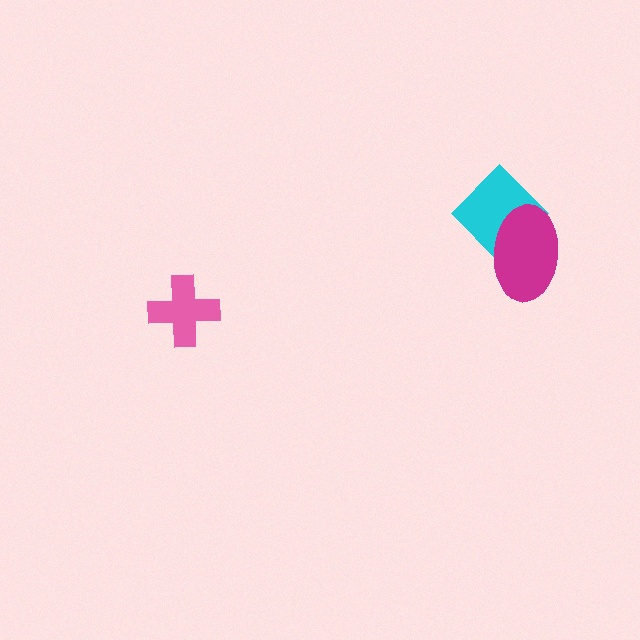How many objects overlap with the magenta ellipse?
1 object overlaps with the magenta ellipse.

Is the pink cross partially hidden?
No, no other shape covers it.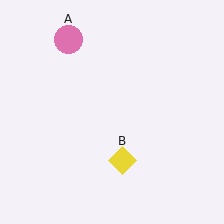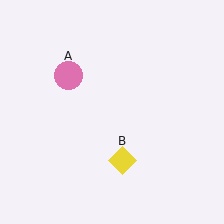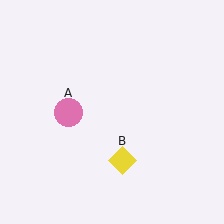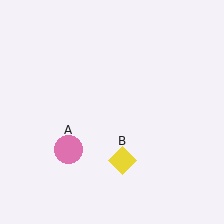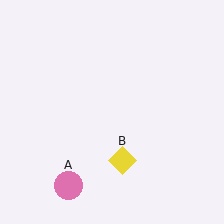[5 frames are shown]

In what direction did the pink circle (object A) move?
The pink circle (object A) moved down.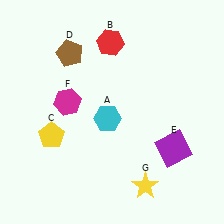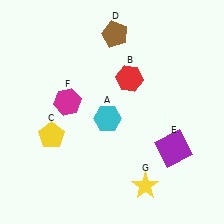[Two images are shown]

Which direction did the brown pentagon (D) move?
The brown pentagon (D) moved right.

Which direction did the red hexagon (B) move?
The red hexagon (B) moved down.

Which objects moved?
The objects that moved are: the red hexagon (B), the brown pentagon (D).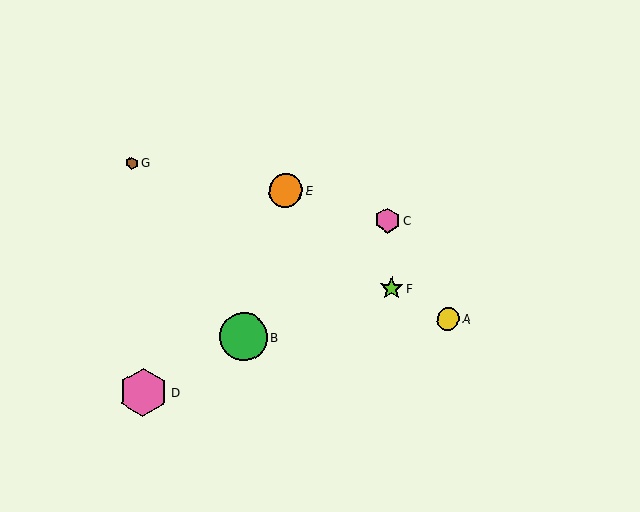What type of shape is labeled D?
Shape D is a pink hexagon.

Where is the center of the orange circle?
The center of the orange circle is at (286, 191).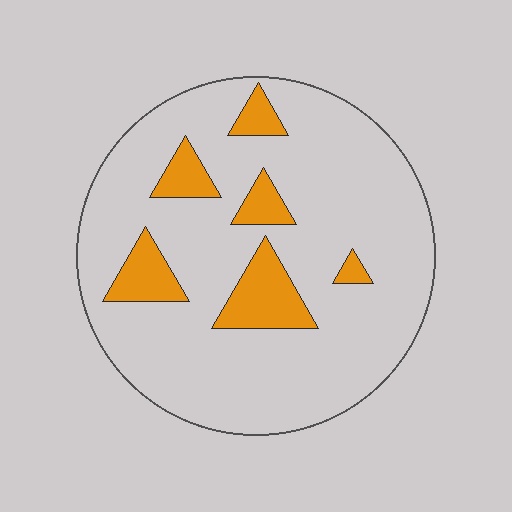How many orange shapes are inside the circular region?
6.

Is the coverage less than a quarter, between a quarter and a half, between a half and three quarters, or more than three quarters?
Less than a quarter.